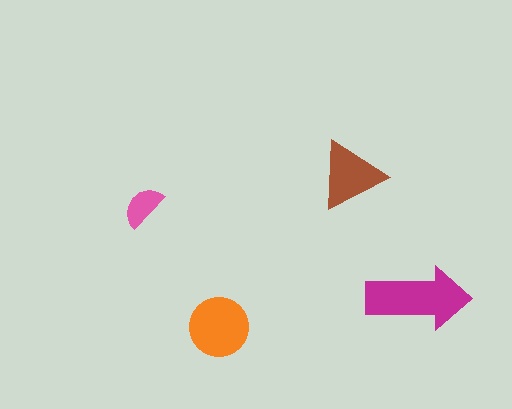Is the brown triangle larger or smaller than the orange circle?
Smaller.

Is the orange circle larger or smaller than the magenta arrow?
Smaller.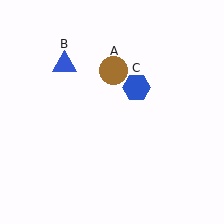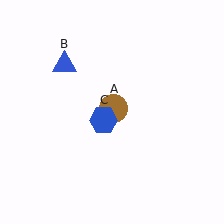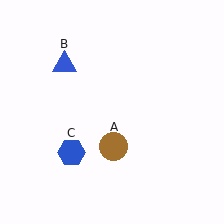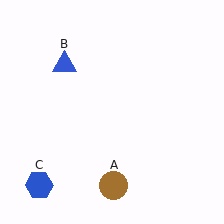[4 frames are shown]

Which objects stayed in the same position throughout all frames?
Blue triangle (object B) remained stationary.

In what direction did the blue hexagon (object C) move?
The blue hexagon (object C) moved down and to the left.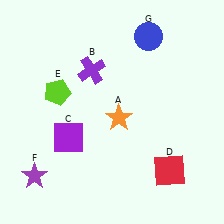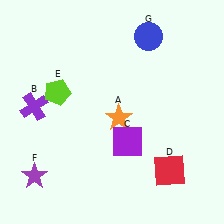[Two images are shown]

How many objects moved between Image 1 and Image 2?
2 objects moved between the two images.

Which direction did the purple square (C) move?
The purple square (C) moved right.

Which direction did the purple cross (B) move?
The purple cross (B) moved left.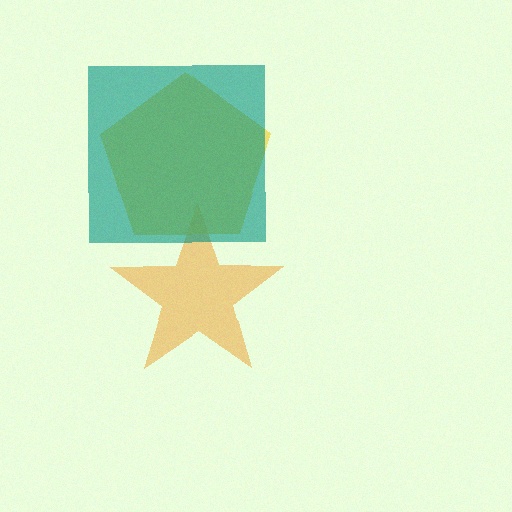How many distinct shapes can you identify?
There are 3 distinct shapes: an orange star, a yellow pentagon, a teal square.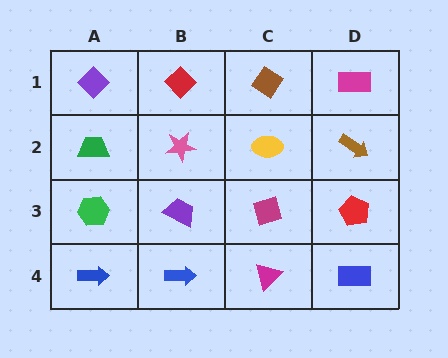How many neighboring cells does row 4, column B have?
3.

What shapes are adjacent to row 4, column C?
A magenta diamond (row 3, column C), a blue arrow (row 4, column B), a blue rectangle (row 4, column D).